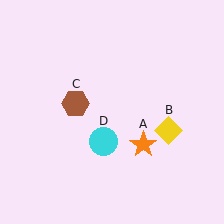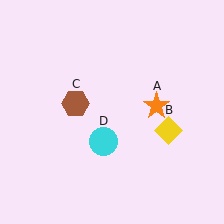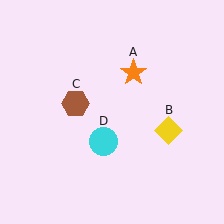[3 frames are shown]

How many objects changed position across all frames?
1 object changed position: orange star (object A).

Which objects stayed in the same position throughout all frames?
Yellow diamond (object B) and brown hexagon (object C) and cyan circle (object D) remained stationary.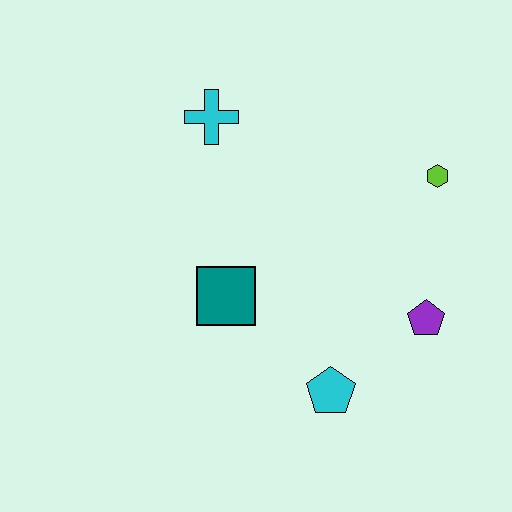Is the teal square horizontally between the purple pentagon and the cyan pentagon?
No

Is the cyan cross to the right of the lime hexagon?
No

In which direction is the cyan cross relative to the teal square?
The cyan cross is above the teal square.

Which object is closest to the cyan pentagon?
The purple pentagon is closest to the cyan pentagon.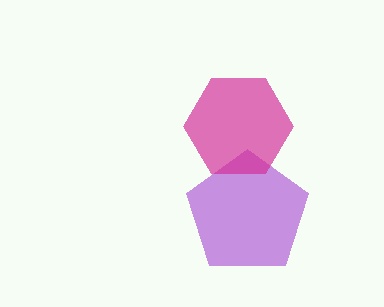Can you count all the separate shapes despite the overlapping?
Yes, there are 2 separate shapes.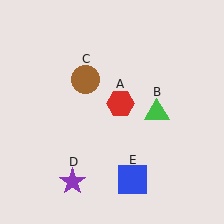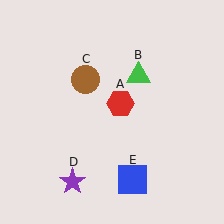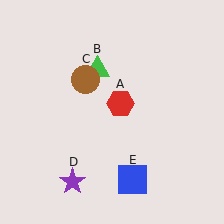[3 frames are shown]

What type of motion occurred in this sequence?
The green triangle (object B) rotated counterclockwise around the center of the scene.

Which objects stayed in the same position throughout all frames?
Red hexagon (object A) and brown circle (object C) and purple star (object D) and blue square (object E) remained stationary.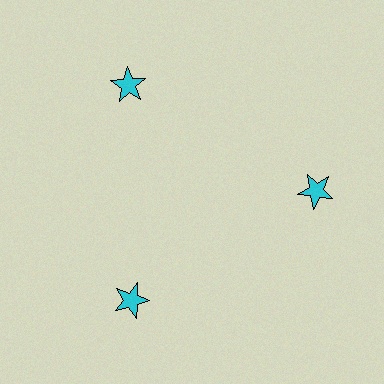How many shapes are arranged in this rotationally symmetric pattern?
There are 3 shapes, arranged in 3 groups of 1.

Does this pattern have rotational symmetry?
Yes, this pattern has 3-fold rotational symmetry. It looks the same after rotating 120 degrees around the center.